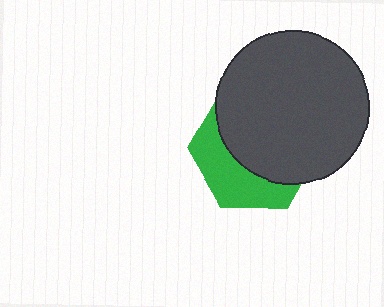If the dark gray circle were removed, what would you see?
You would see the complete green hexagon.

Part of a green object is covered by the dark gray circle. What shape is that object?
It is a hexagon.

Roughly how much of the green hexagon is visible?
A small part of it is visible (roughly 38%).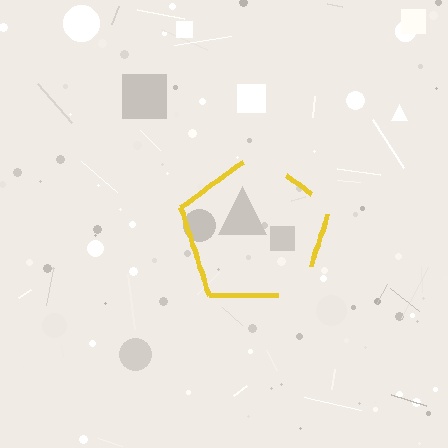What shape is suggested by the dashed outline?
The dashed outline suggests a pentagon.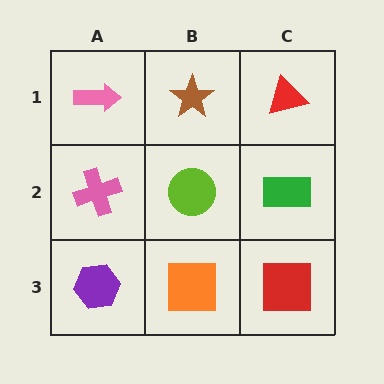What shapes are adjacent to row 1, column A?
A pink cross (row 2, column A), a brown star (row 1, column B).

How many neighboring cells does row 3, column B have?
3.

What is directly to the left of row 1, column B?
A pink arrow.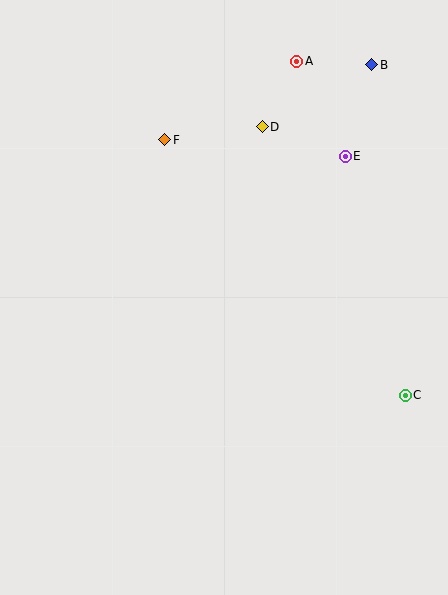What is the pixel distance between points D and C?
The distance between D and C is 304 pixels.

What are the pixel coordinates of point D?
Point D is at (262, 127).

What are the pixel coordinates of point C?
Point C is at (405, 395).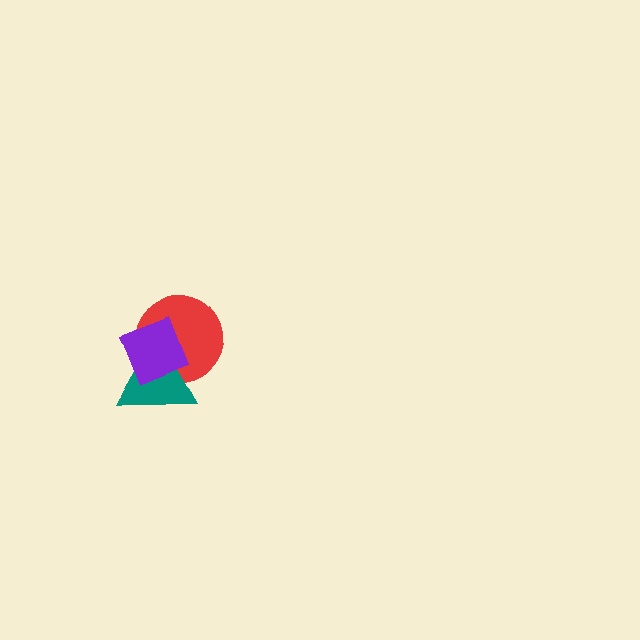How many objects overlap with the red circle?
2 objects overlap with the red circle.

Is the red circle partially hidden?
Yes, it is partially covered by another shape.